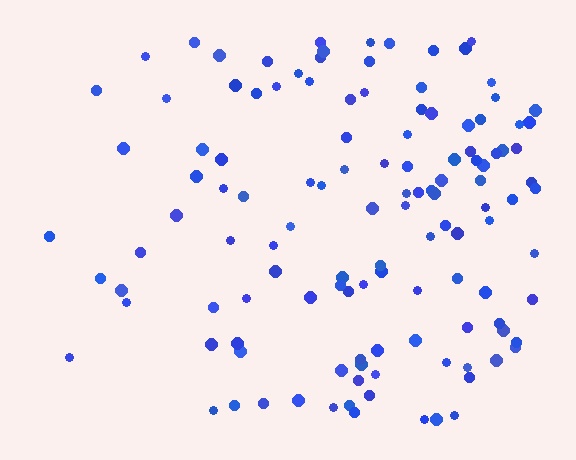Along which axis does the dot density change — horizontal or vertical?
Horizontal.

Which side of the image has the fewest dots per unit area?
The left.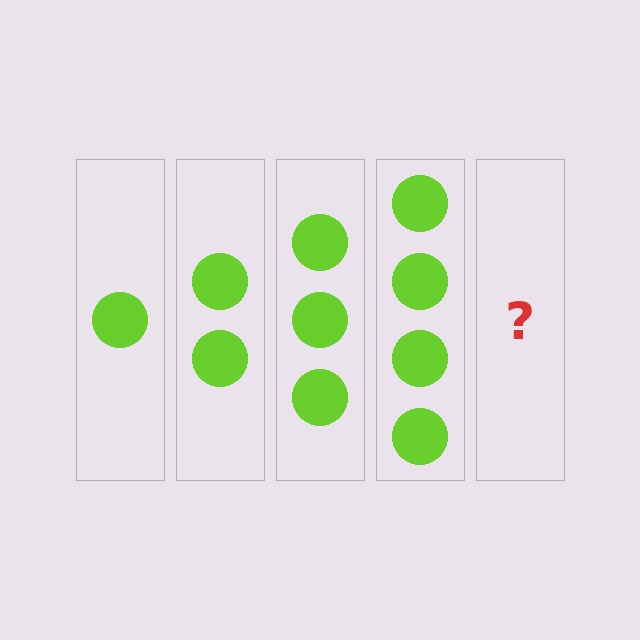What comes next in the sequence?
The next element should be 5 circles.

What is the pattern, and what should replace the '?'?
The pattern is that each step adds one more circle. The '?' should be 5 circles.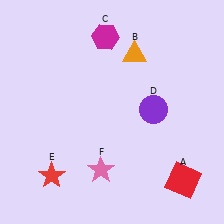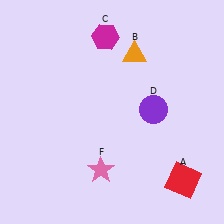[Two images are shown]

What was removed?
The red star (E) was removed in Image 2.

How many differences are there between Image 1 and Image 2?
There is 1 difference between the two images.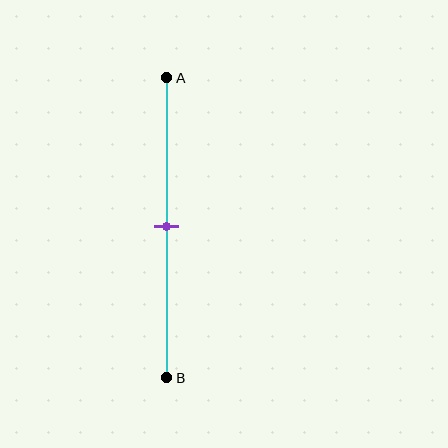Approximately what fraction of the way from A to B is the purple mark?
The purple mark is approximately 50% of the way from A to B.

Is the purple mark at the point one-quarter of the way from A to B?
No, the mark is at about 50% from A, not at the 25% one-quarter point.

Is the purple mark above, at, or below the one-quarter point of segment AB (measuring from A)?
The purple mark is below the one-quarter point of segment AB.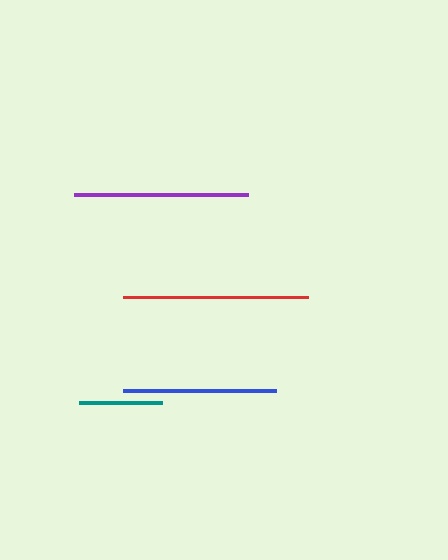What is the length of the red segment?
The red segment is approximately 186 pixels long.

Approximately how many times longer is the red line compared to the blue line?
The red line is approximately 1.2 times the length of the blue line.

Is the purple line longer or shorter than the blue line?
The purple line is longer than the blue line.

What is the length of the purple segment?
The purple segment is approximately 173 pixels long.